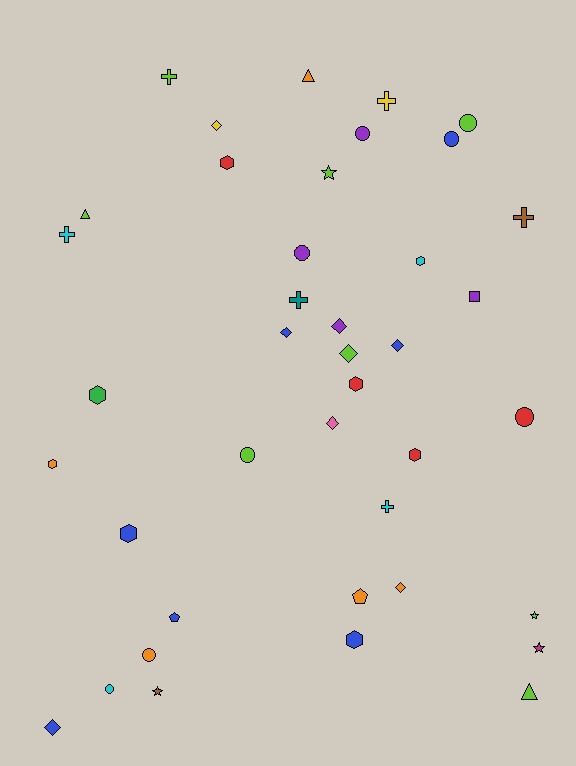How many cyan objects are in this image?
There are 4 cyan objects.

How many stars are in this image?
There are 4 stars.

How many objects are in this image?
There are 40 objects.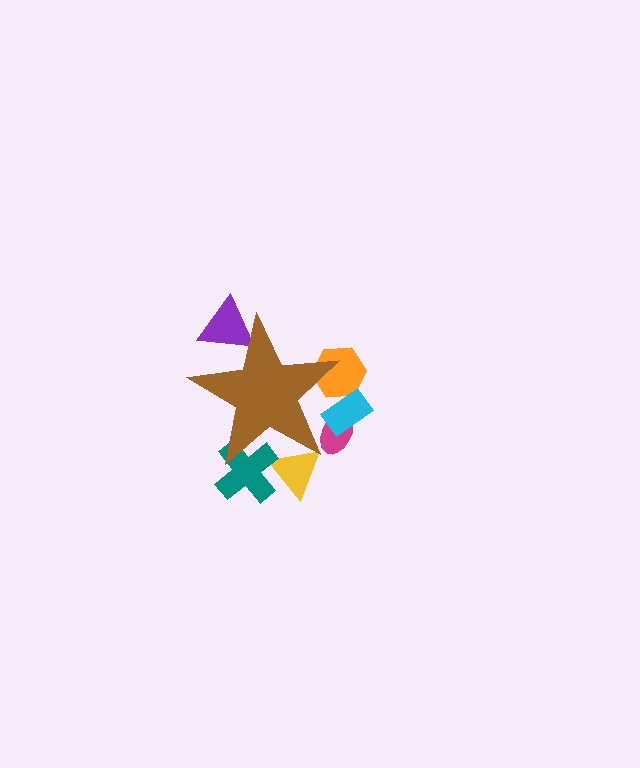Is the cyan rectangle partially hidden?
Yes, the cyan rectangle is partially hidden behind the brown star.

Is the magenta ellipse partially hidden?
Yes, the magenta ellipse is partially hidden behind the brown star.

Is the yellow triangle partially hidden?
Yes, the yellow triangle is partially hidden behind the brown star.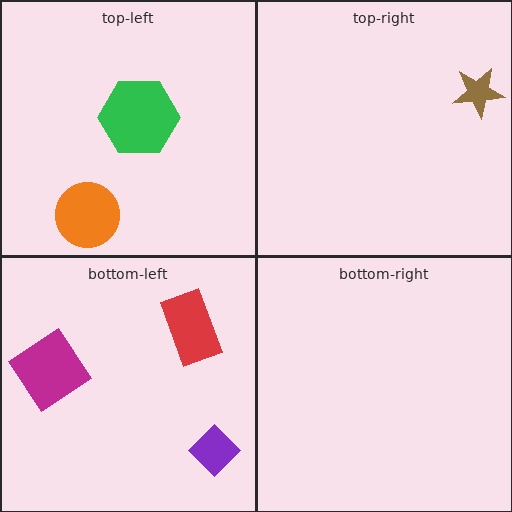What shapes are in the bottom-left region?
The purple diamond, the red rectangle, the magenta diamond.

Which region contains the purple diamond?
The bottom-left region.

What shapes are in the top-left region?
The orange circle, the green hexagon.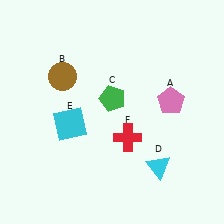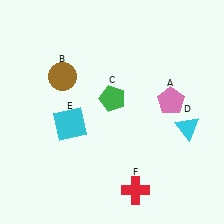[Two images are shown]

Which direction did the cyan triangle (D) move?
The cyan triangle (D) moved up.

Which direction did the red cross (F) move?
The red cross (F) moved down.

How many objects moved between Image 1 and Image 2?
2 objects moved between the two images.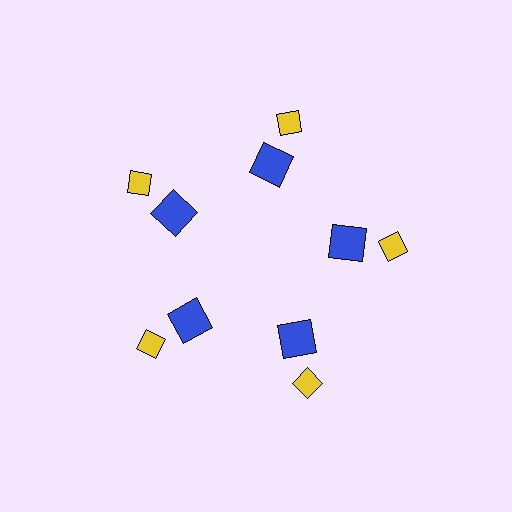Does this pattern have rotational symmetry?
Yes, this pattern has 5-fold rotational symmetry. It looks the same after rotating 72 degrees around the center.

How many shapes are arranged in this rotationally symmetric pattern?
There are 10 shapes, arranged in 5 groups of 2.